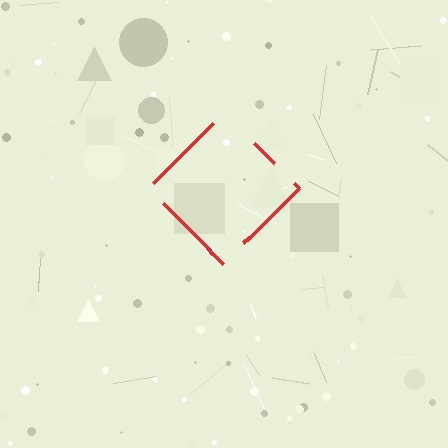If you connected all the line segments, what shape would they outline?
They would outline a diamond.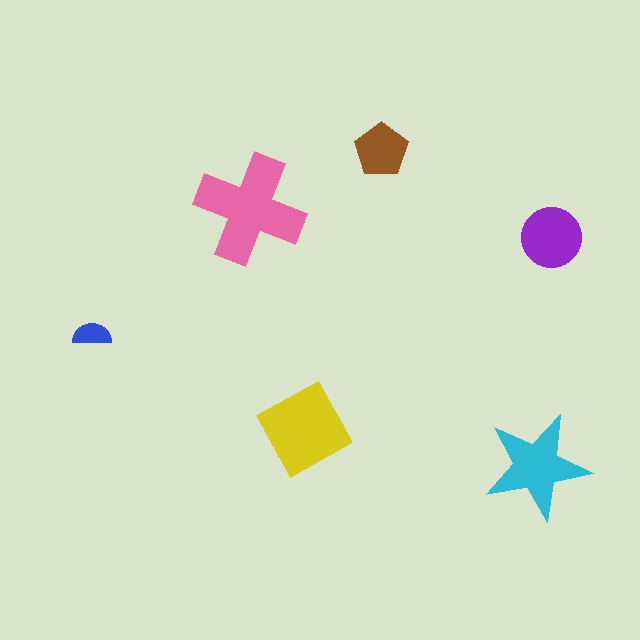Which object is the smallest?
The blue semicircle.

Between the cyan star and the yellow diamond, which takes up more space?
The yellow diamond.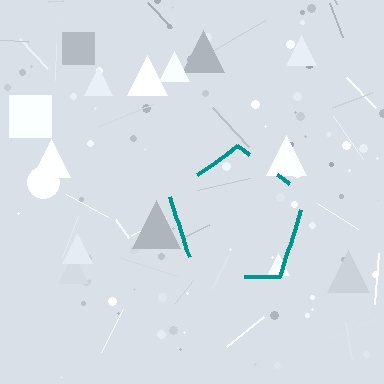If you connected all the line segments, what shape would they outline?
They would outline a pentagon.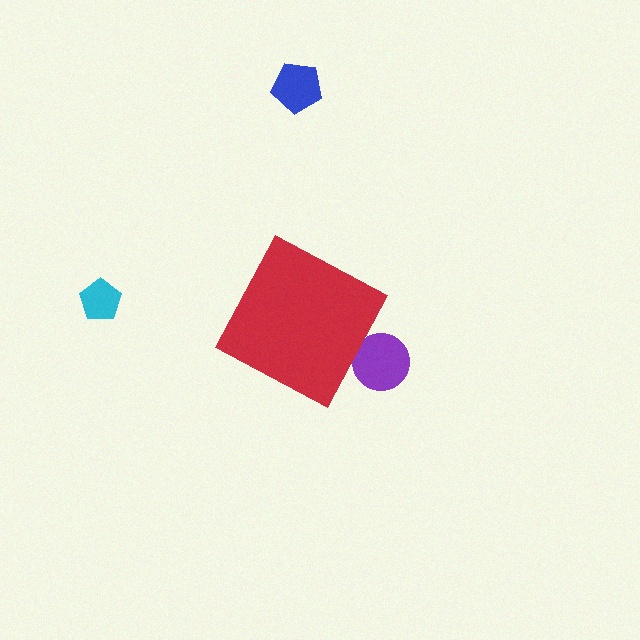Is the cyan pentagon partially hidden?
No, the cyan pentagon is fully visible.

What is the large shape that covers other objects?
A red diamond.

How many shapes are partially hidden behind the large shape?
1 shape is partially hidden.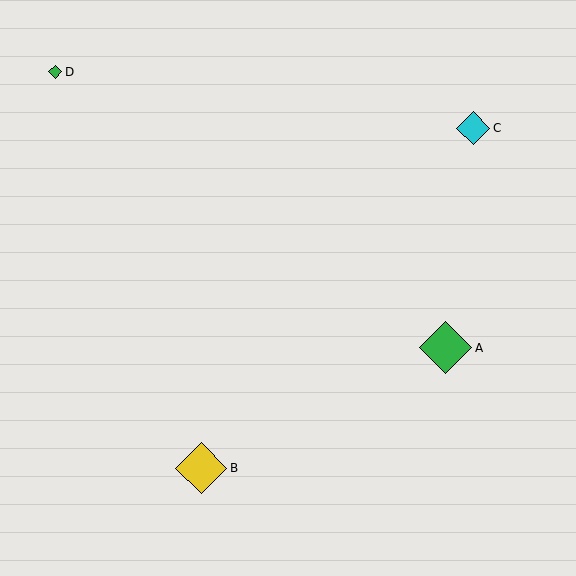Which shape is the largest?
The green diamond (labeled A) is the largest.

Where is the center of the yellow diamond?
The center of the yellow diamond is at (201, 468).